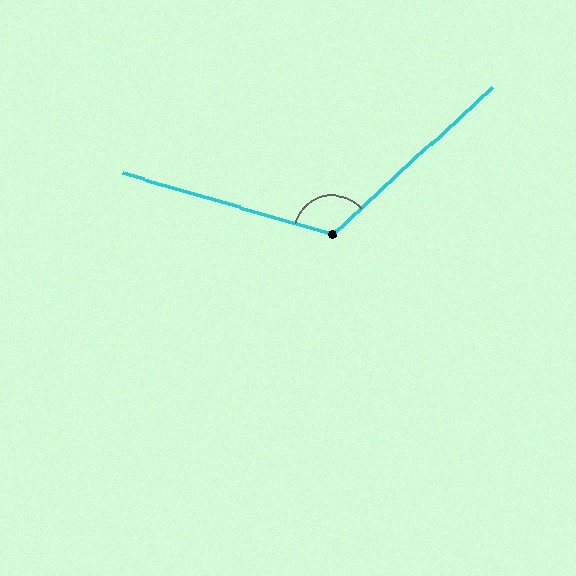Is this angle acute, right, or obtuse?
It is obtuse.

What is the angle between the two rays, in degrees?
Approximately 121 degrees.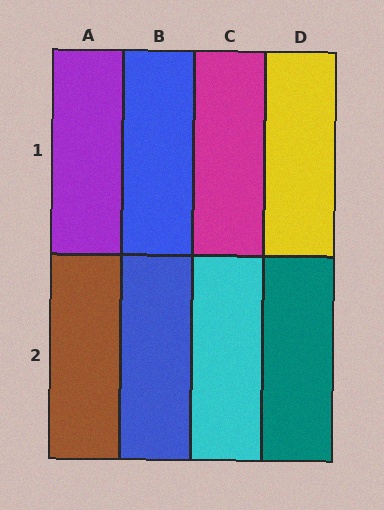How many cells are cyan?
1 cell is cyan.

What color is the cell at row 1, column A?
Purple.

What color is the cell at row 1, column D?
Yellow.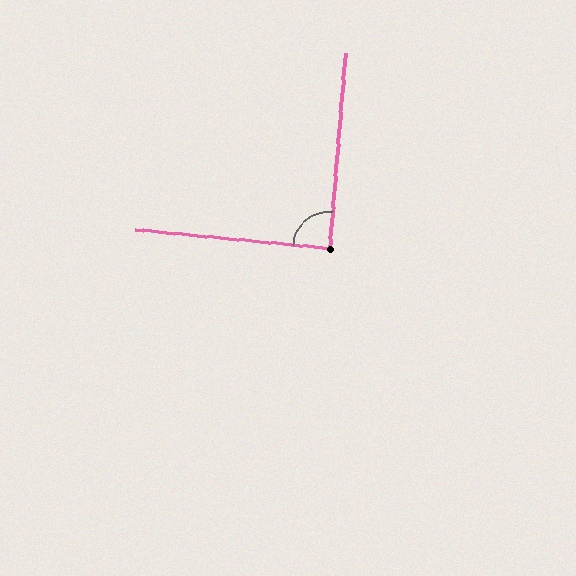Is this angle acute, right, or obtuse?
It is approximately a right angle.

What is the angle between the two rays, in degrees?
Approximately 90 degrees.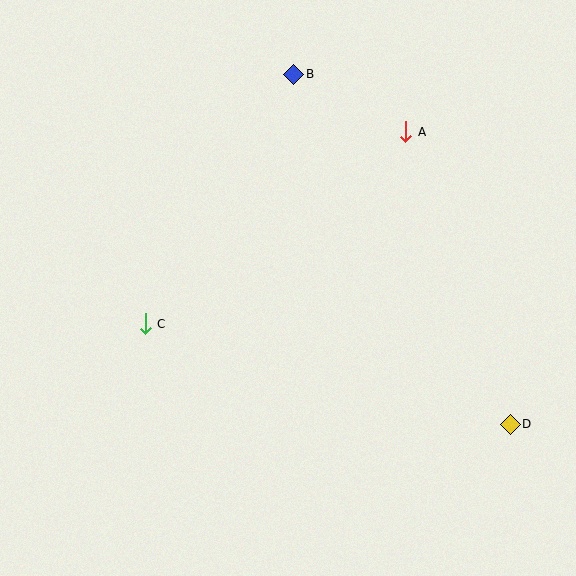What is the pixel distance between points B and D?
The distance between B and D is 411 pixels.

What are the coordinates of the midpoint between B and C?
The midpoint between B and C is at (219, 199).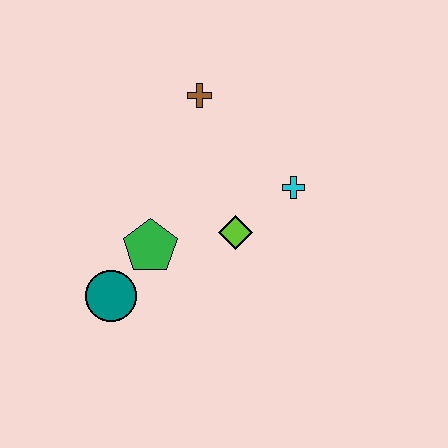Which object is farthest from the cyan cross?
The teal circle is farthest from the cyan cross.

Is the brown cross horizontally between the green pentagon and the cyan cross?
Yes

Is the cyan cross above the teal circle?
Yes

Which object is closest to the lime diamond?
The cyan cross is closest to the lime diamond.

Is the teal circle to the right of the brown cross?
No